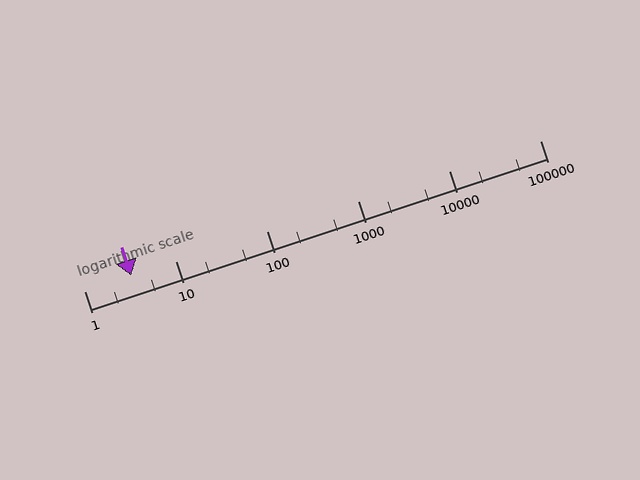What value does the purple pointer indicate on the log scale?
The pointer indicates approximately 3.3.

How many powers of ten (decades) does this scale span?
The scale spans 5 decades, from 1 to 100000.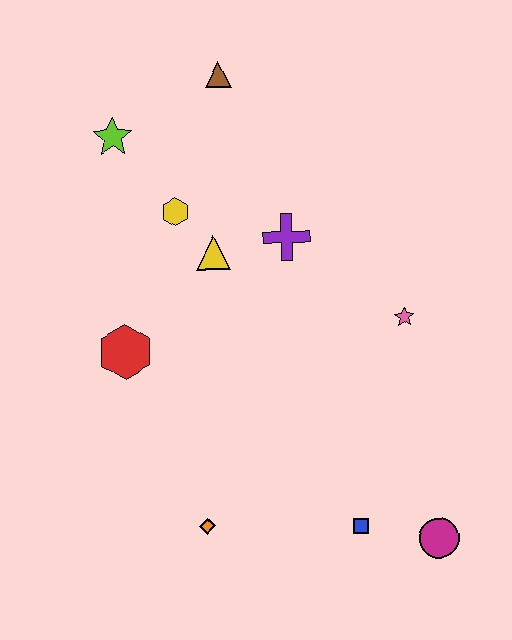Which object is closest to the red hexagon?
The yellow triangle is closest to the red hexagon.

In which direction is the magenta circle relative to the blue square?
The magenta circle is to the right of the blue square.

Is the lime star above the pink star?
Yes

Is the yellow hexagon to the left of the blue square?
Yes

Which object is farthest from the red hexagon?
The magenta circle is farthest from the red hexagon.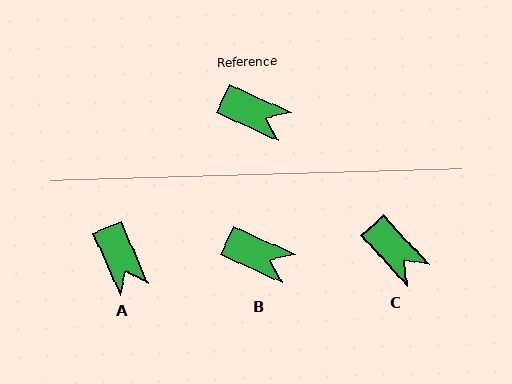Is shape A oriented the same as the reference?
No, it is off by about 42 degrees.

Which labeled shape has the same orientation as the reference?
B.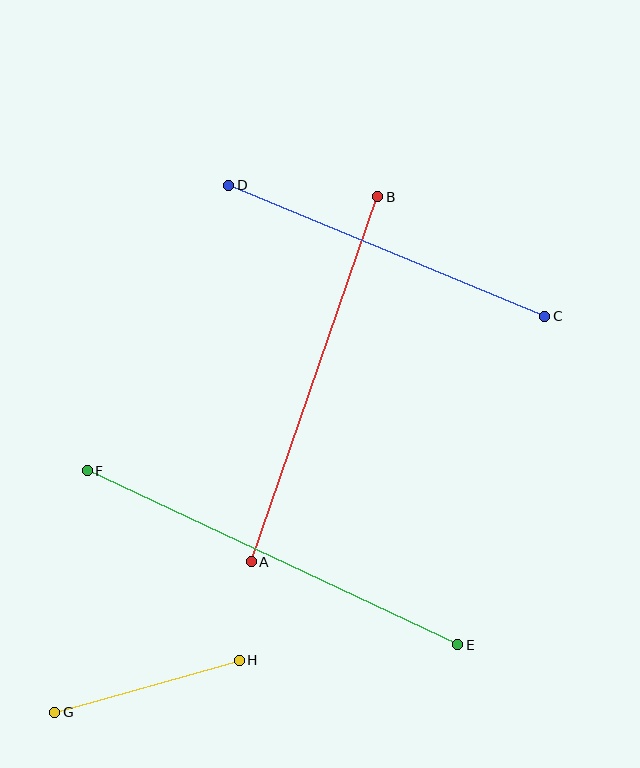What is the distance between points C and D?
The distance is approximately 342 pixels.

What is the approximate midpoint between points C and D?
The midpoint is at approximately (387, 251) pixels.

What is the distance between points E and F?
The distance is approximately 410 pixels.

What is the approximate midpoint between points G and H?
The midpoint is at approximately (147, 686) pixels.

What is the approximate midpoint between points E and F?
The midpoint is at approximately (273, 558) pixels.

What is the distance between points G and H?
The distance is approximately 192 pixels.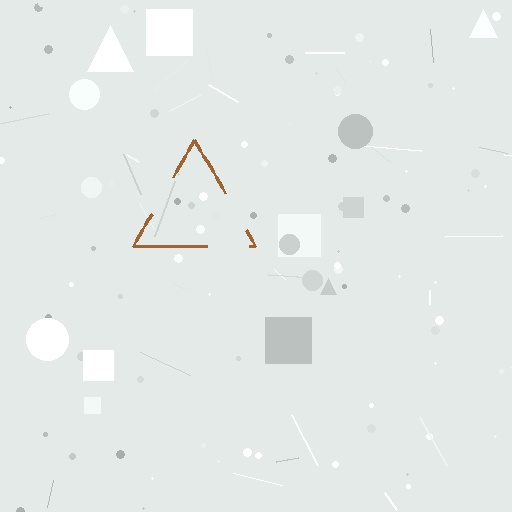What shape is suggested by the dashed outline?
The dashed outline suggests a triangle.